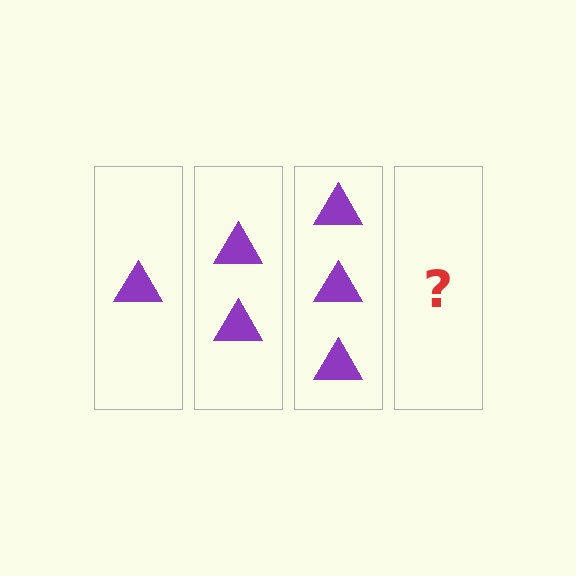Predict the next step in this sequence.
The next step is 4 triangles.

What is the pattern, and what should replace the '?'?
The pattern is that each step adds one more triangle. The '?' should be 4 triangles.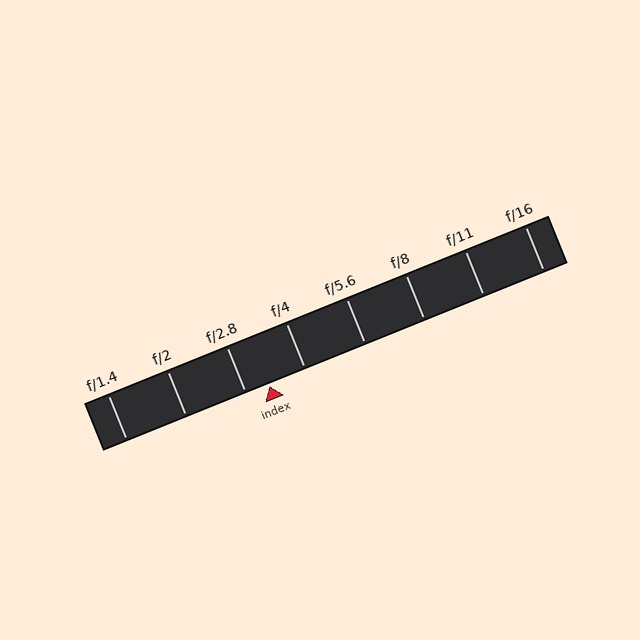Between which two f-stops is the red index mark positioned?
The index mark is between f/2.8 and f/4.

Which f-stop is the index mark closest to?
The index mark is closest to f/2.8.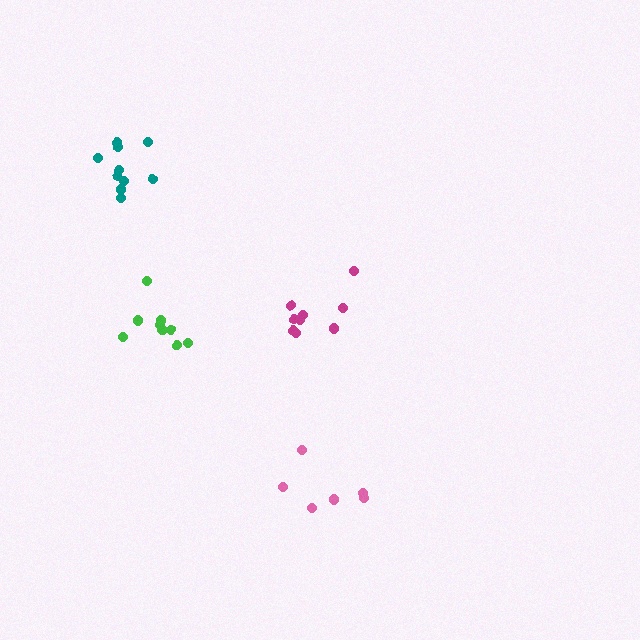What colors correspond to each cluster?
The clusters are colored: teal, pink, green, magenta.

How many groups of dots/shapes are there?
There are 4 groups.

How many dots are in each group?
Group 1: 10 dots, Group 2: 6 dots, Group 3: 9 dots, Group 4: 9 dots (34 total).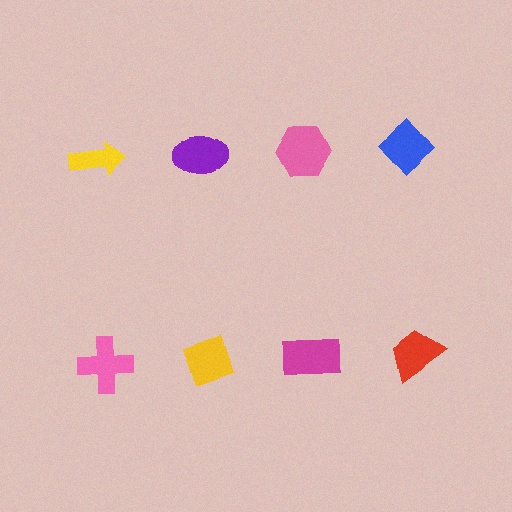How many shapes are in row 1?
4 shapes.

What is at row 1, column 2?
A purple ellipse.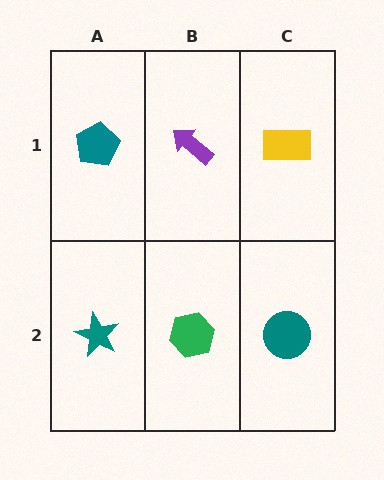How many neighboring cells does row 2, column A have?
2.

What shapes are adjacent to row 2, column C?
A yellow rectangle (row 1, column C), a green hexagon (row 2, column B).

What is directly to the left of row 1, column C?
A purple arrow.